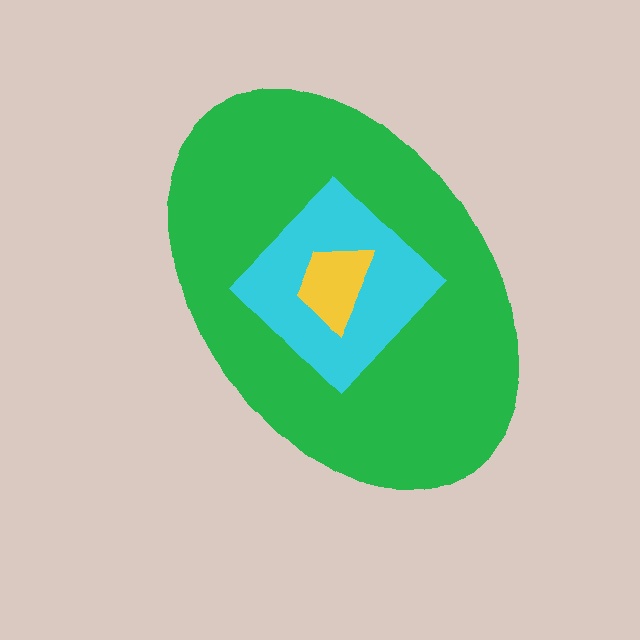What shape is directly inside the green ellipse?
The cyan diamond.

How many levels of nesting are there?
3.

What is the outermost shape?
The green ellipse.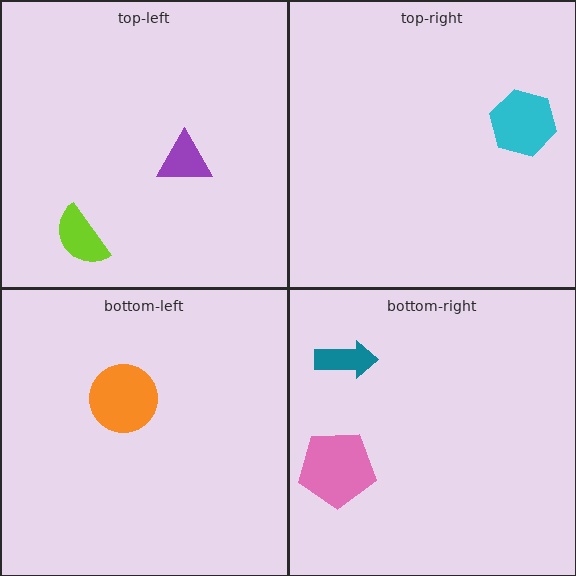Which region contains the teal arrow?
The bottom-right region.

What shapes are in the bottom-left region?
The orange circle.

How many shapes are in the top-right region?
1.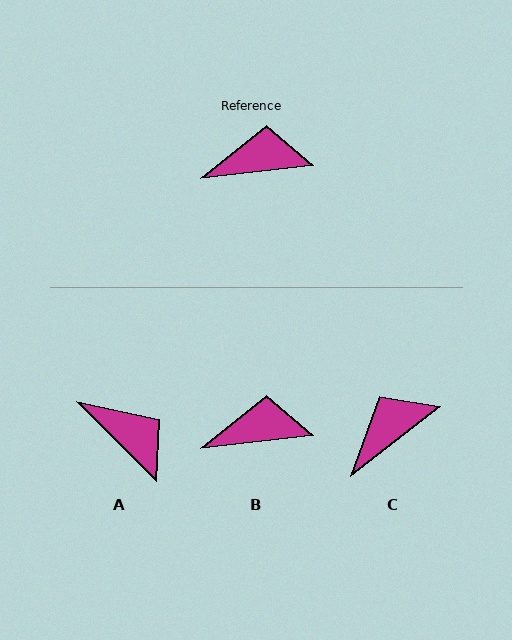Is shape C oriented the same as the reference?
No, it is off by about 32 degrees.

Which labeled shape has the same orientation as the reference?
B.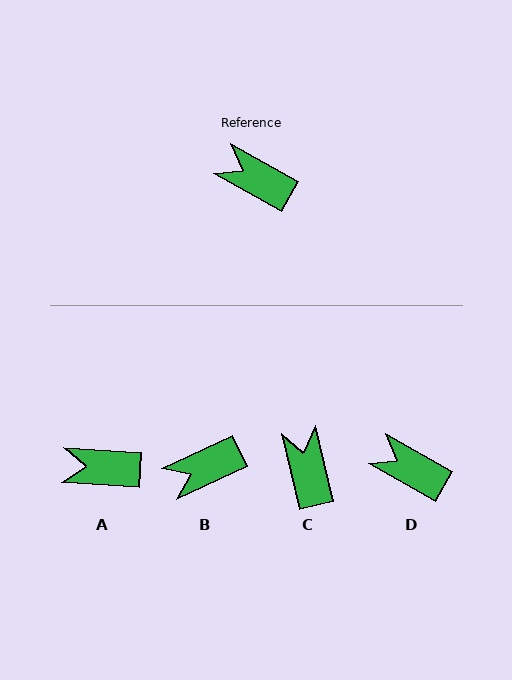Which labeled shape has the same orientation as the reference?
D.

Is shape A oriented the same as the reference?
No, it is off by about 26 degrees.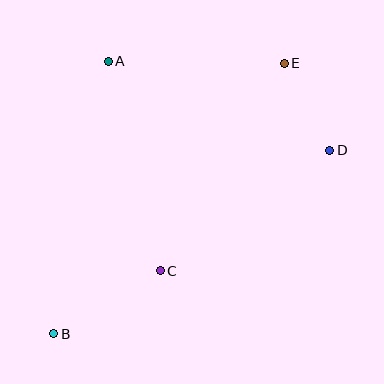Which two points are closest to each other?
Points D and E are closest to each other.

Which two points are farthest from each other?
Points B and E are farthest from each other.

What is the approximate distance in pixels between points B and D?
The distance between B and D is approximately 331 pixels.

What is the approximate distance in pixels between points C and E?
The distance between C and E is approximately 242 pixels.